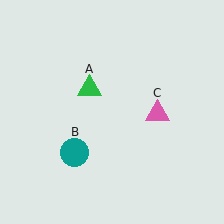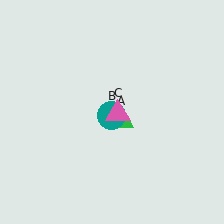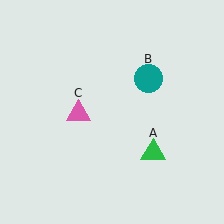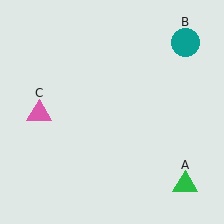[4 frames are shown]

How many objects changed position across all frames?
3 objects changed position: green triangle (object A), teal circle (object B), pink triangle (object C).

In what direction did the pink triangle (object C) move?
The pink triangle (object C) moved left.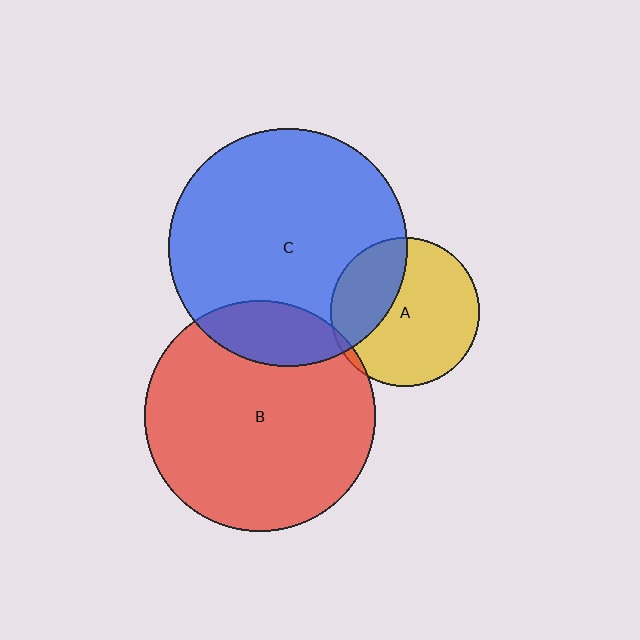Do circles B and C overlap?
Yes.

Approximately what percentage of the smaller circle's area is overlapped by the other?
Approximately 15%.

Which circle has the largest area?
Circle C (blue).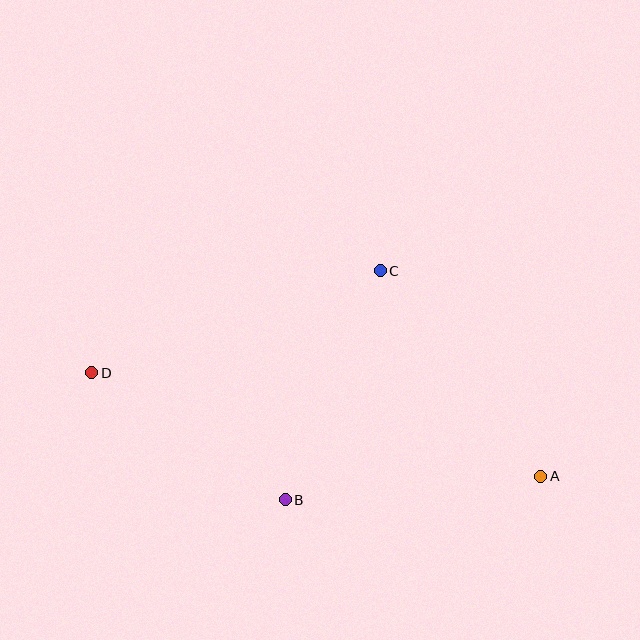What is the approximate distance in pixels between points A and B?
The distance between A and B is approximately 257 pixels.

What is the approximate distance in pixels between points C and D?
The distance between C and D is approximately 306 pixels.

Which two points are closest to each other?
Points B and D are closest to each other.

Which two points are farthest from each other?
Points A and D are farthest from each other.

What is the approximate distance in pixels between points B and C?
The distance between B and C is approximately 248 pixels.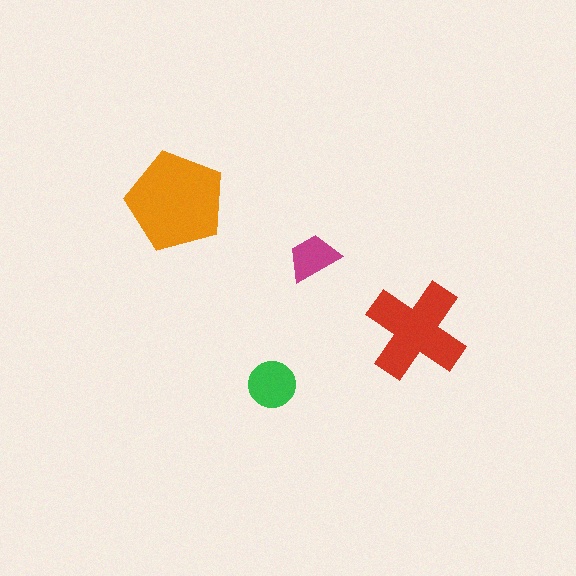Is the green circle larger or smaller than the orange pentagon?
Smaller.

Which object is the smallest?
The magenta trapezoid.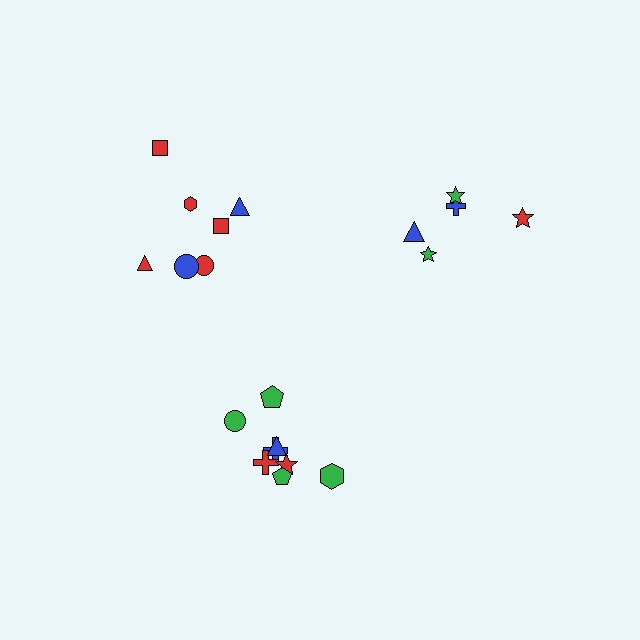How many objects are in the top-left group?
There are 7 objects.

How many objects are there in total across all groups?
There are 20 objects.